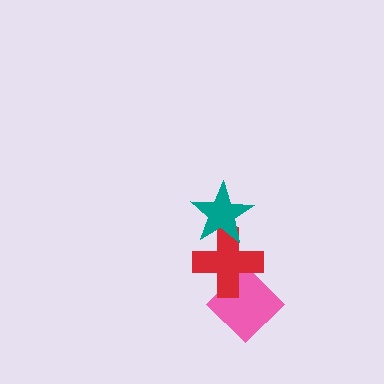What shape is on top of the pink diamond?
The red cross is on top of the pink diamond.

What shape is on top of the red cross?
The teal star is on top of the red cross.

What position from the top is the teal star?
The teal star is 1st from the top.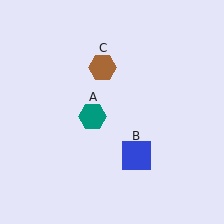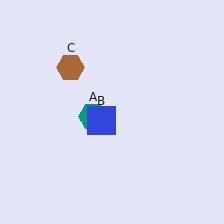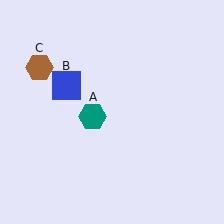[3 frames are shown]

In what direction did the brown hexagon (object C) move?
The brown hexagon (object C) moved left.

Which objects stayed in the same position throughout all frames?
Teal hexagon (object A) remained stationary.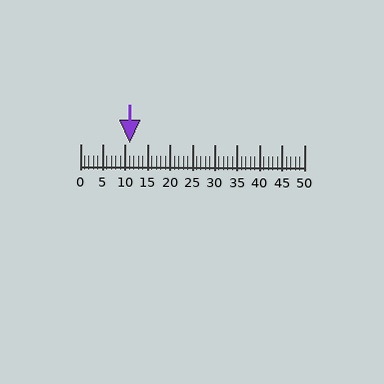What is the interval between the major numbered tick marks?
The major tick marks are spaced 5 units apart.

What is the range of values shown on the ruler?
The ruler shows values from 0 to 50.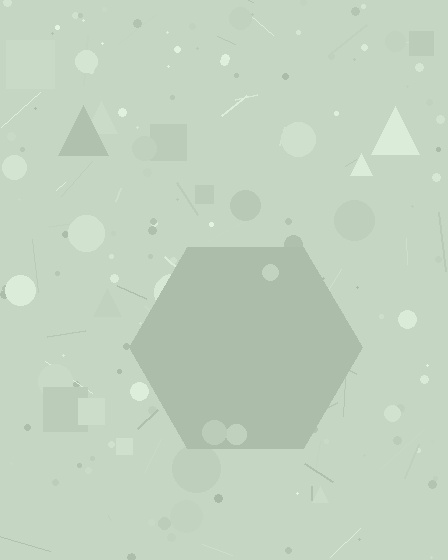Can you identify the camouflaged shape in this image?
The camouflaged shape is a hexagon.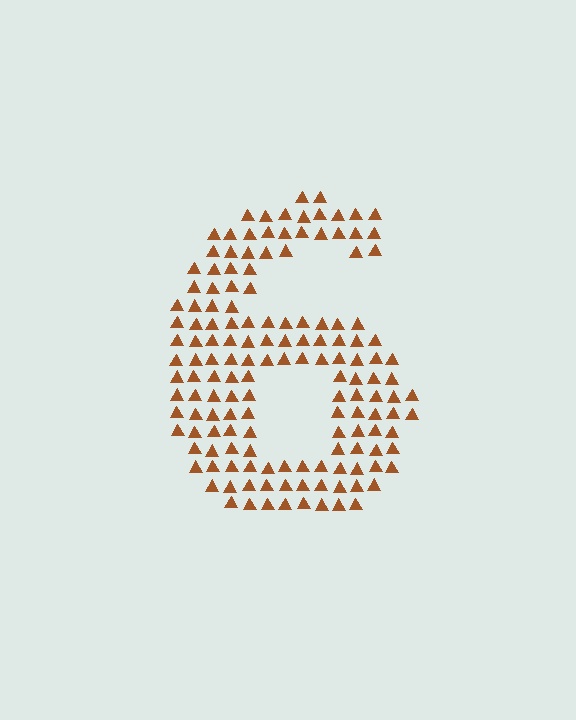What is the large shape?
The large shape is the digit 6.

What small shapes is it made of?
It is made of small triangles.